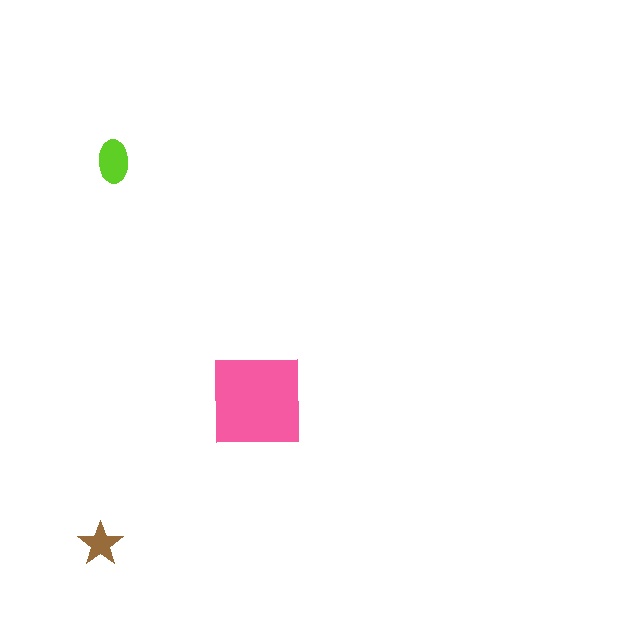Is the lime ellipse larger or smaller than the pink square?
Smaller.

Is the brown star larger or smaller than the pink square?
Smaller.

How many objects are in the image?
There are 3 objects in the image.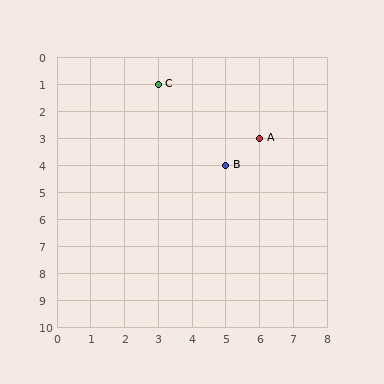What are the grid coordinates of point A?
Point A is at grid coordinates (6, 3).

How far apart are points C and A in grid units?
Points C and A are 3 columns and 2 rows apart (about 3.6 grid units diagonally).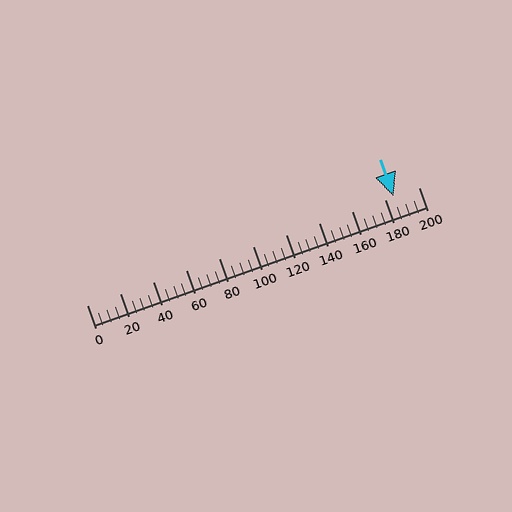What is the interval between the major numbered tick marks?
The major tick marks are spaced 20 units apart.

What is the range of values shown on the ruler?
The ruler shows values from 0 to 200.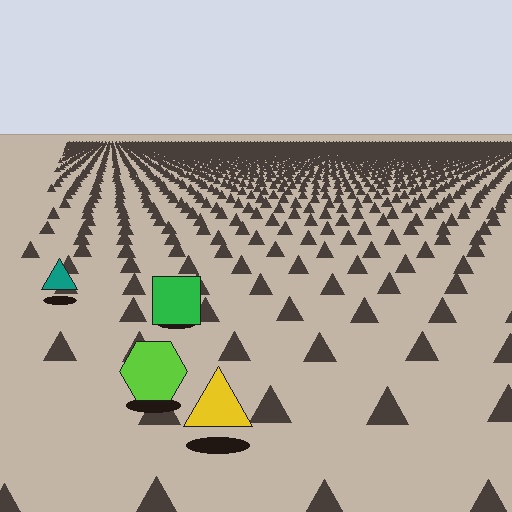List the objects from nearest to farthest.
From nearest to farthest: the yellow triangle, the lime hexagon, the green square, the teal triangle.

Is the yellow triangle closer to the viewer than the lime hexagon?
Yes. The yellow triangle is closer — you can tell from the texture gradient: the ground texture is coarser near it.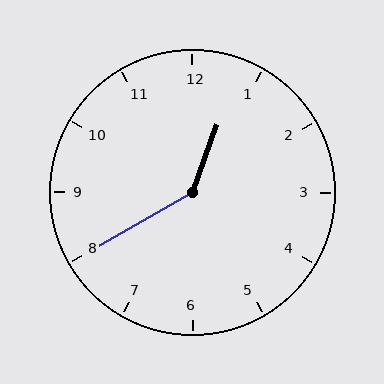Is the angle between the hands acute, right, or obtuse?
It is obtuse.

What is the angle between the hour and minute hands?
Approximately 140 degrees.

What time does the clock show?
12:40.